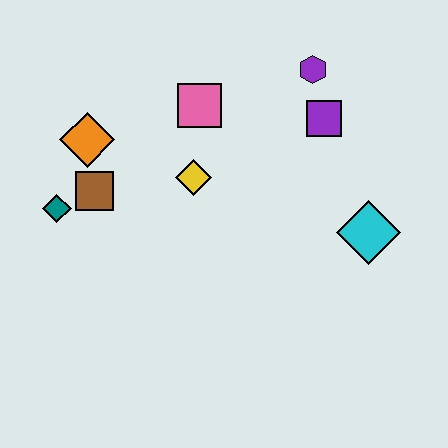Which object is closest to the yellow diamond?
The pink square is closest to the yellow diamond.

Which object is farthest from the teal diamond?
The cyan diamond is farthest from the teal diamond.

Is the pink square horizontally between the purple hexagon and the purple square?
No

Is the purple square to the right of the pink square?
Yes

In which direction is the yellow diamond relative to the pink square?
The yellow diamond is below the pink square.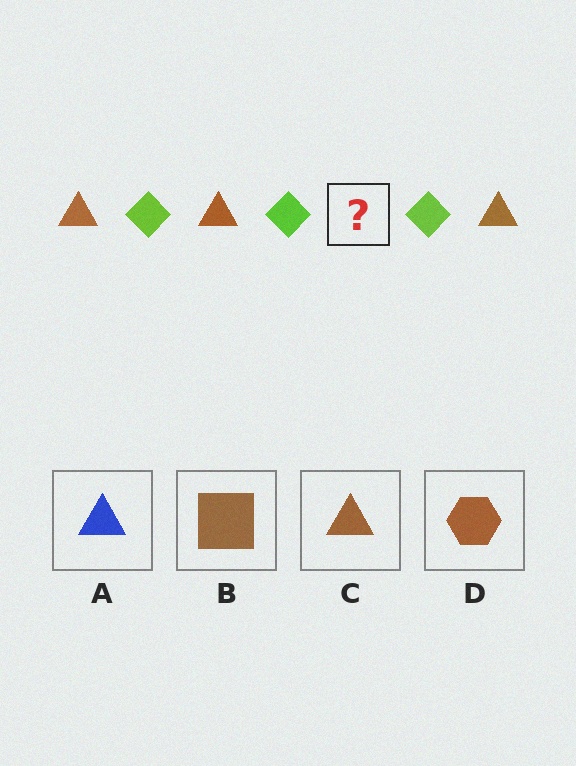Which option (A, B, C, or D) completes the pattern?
C.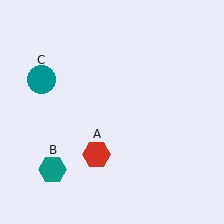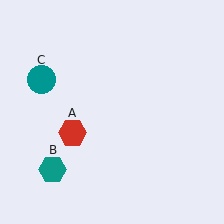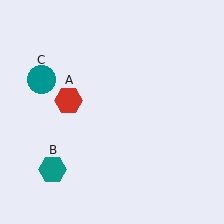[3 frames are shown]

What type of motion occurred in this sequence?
The red hexagon (object A) rotated clockwise around the center of the scene.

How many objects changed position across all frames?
1 object changed position: red hexagon (object A).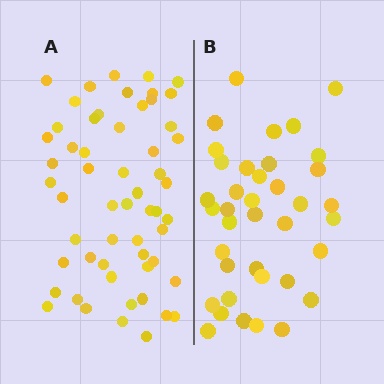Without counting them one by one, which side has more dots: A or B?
Region A (the left region) has more dots.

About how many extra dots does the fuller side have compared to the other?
Region A has approximately 20 more dots than region B.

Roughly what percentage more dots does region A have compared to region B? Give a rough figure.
About 45% more.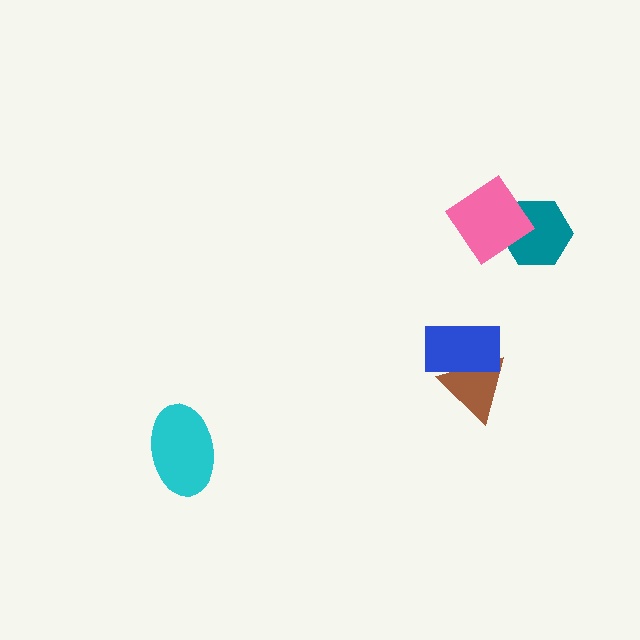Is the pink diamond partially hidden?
No, no other shape covers it.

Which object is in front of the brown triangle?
The blue rectangle is in front of the brown triangle.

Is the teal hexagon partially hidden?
Yes, it is partially covered by another shape.